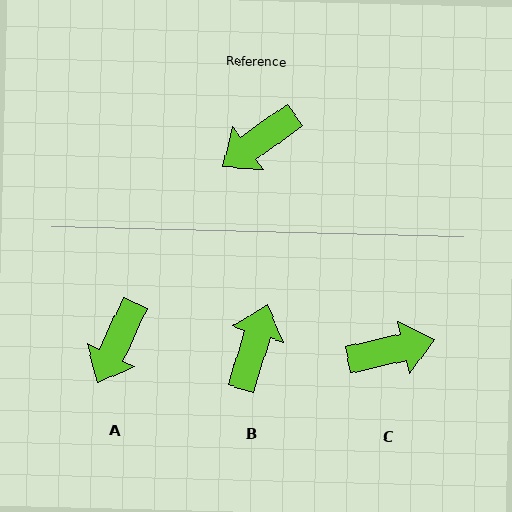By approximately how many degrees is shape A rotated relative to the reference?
Approximately 29 degrees counter-clockwise.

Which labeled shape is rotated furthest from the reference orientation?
C, about 157 degrees away.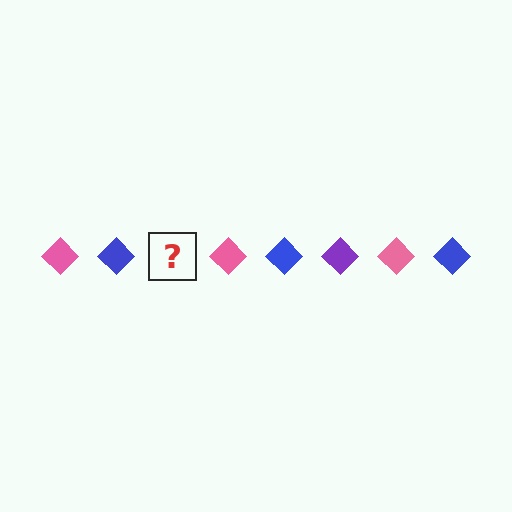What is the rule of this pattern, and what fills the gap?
The rule is that the pattern cycles through pink, blue, purple diamonds. The gap should be filled with a purple diamond.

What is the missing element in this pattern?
The missing element is a purple diamond.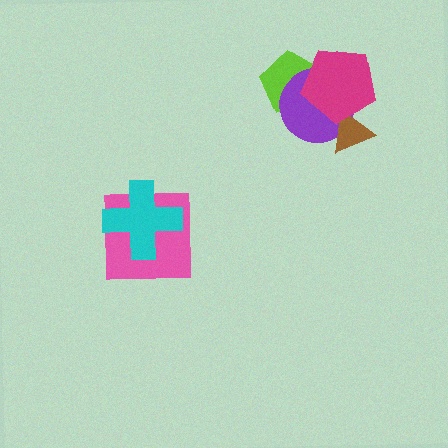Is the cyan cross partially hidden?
No, no other shape covers it.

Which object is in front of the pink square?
The cyan cross is in front of the pink square.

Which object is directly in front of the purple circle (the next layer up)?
The brown triangle is directly in front of the purple circle.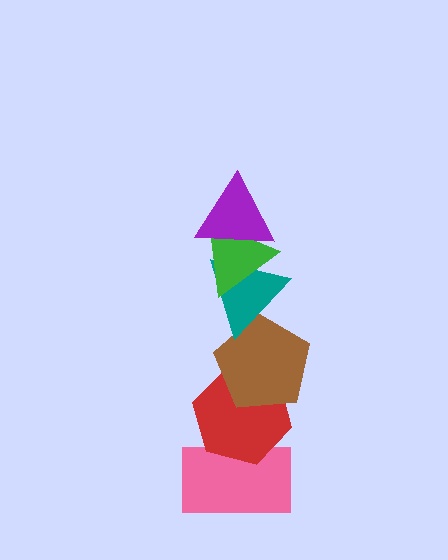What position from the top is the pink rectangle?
The pink rectangle is 6th from the top.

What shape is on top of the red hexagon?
The brown pentagon is on top of the red hexagon.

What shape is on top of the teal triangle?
The green triangle is on top of the teal triangle.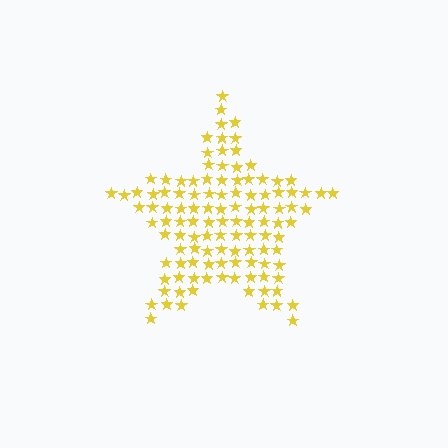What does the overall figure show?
The overall figure shows a star.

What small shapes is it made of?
It is made of small stars.